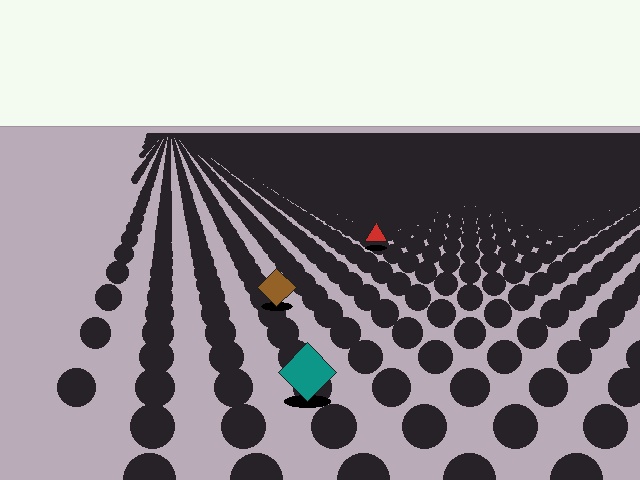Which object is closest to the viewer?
The teal diamond is closest. The texture marks near it are larger and more spread out.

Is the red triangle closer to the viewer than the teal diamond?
No. The teal diamond is closer — you can tell from the texture gradient: the ground texture is coarser near it.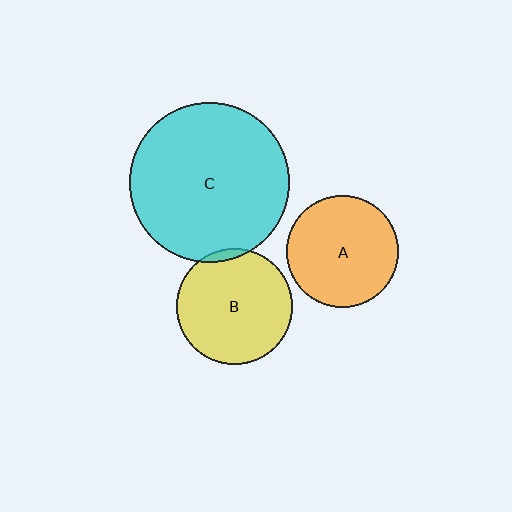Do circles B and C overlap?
Yes.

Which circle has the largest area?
Circle C (cyan).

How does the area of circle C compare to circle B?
Approximately 1.9 times.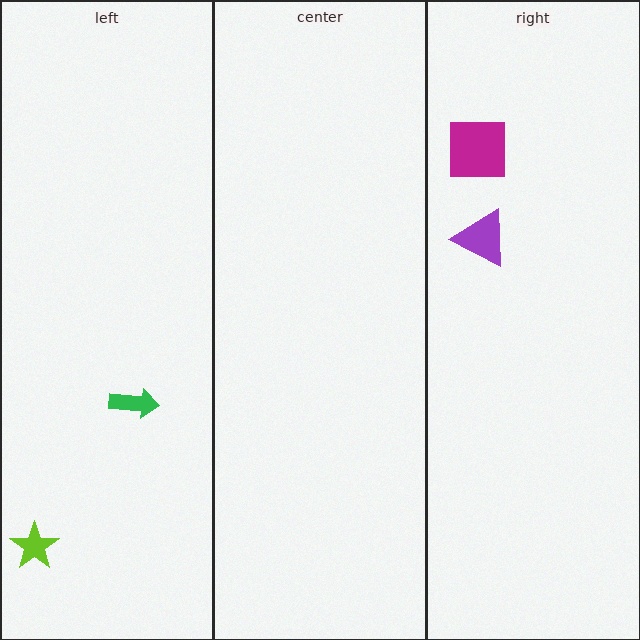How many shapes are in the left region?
2.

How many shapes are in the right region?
2.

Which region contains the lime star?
The left region.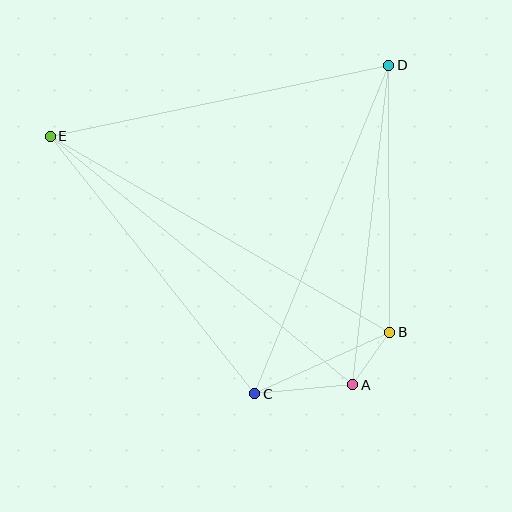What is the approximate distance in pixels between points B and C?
The distance between B and C is approximately 148 pixels.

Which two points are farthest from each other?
Points B and E are farthest from each other.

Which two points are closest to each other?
Points A and B are closest to each other.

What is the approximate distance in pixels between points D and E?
The distance between D and E is approximately 346 pixels.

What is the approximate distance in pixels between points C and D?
The distance between C and D is approximately 355 pixels.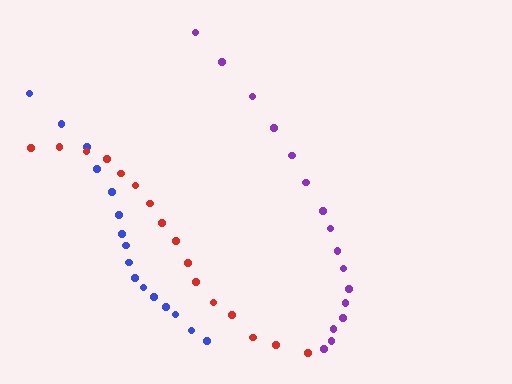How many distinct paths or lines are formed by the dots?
There are 3 distinct paths.